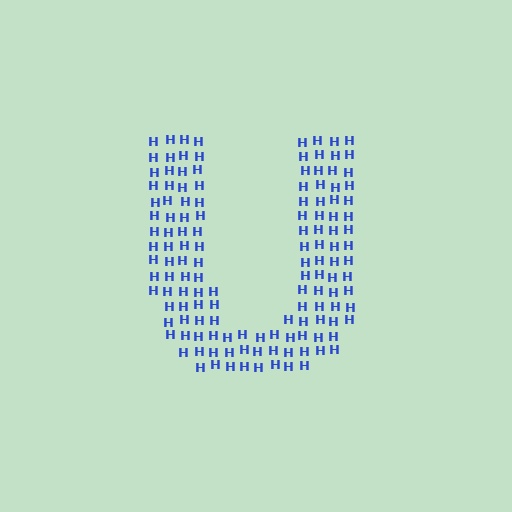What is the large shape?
The large shape is the letter U.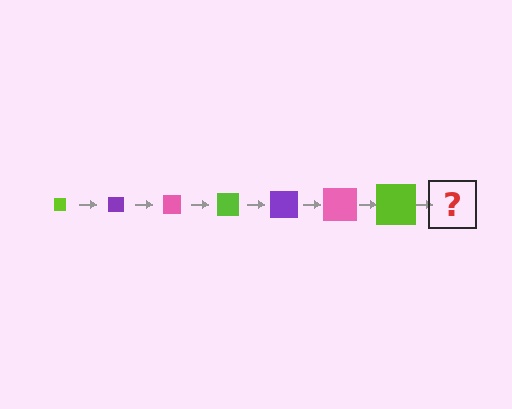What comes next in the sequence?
The next element should be a purple square, larger than the previous one.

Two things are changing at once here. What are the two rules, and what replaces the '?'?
The two rules are that the square grows larger each step and the color cycles through lime, purple, and pink. The '?' should be a purple square, larger than the previous one.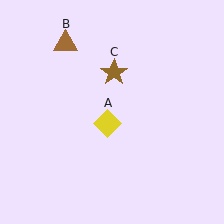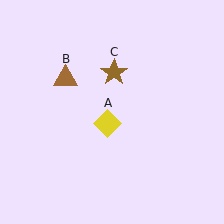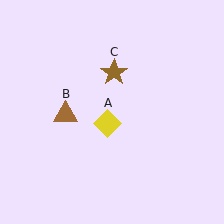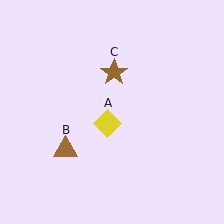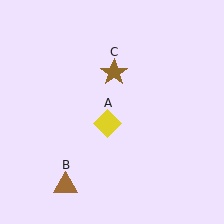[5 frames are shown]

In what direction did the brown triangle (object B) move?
The brown triangle (object B) moved down.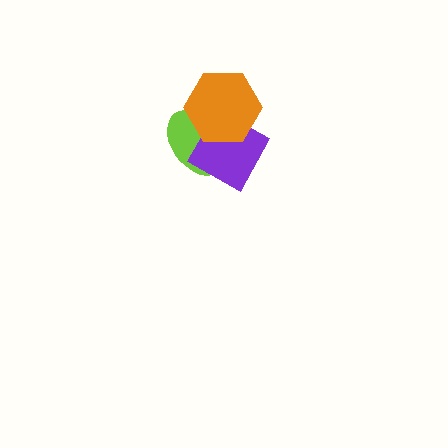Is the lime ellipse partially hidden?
Yes, it is partially covered by another shape.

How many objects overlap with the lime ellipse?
2 objects overlap with the lime ellipse.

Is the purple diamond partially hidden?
Yes, it is partially covered by another shape.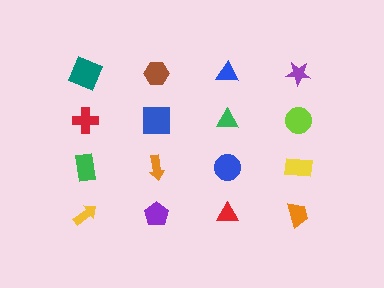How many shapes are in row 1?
4 shapes.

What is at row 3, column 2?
An orange arrow.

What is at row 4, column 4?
An orange trapezoid.